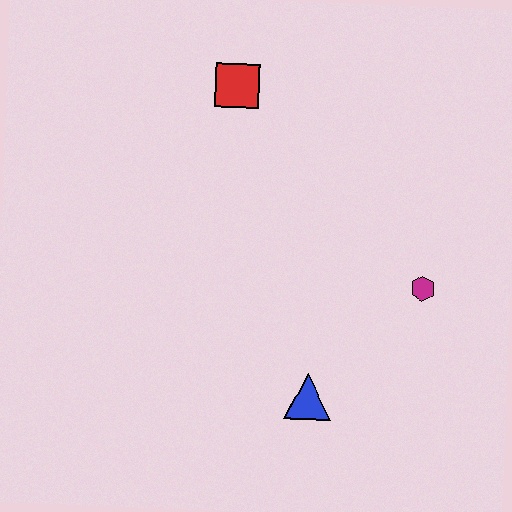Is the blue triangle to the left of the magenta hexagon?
Yes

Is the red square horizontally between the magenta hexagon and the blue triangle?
No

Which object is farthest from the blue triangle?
The red square is farthest from the blue triangle.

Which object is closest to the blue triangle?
The magenta hexagon is closest to the blue triangle.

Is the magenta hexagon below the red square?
Yes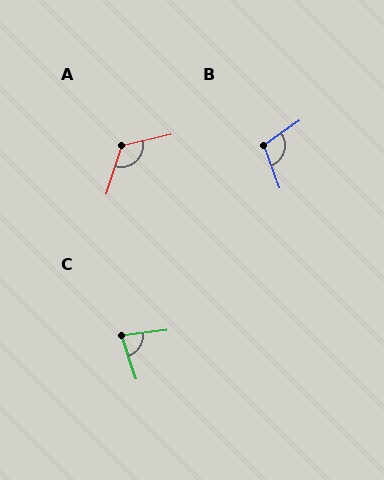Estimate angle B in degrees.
Approximately 105 degrees.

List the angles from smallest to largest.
C (79°), B (105°), A (121°).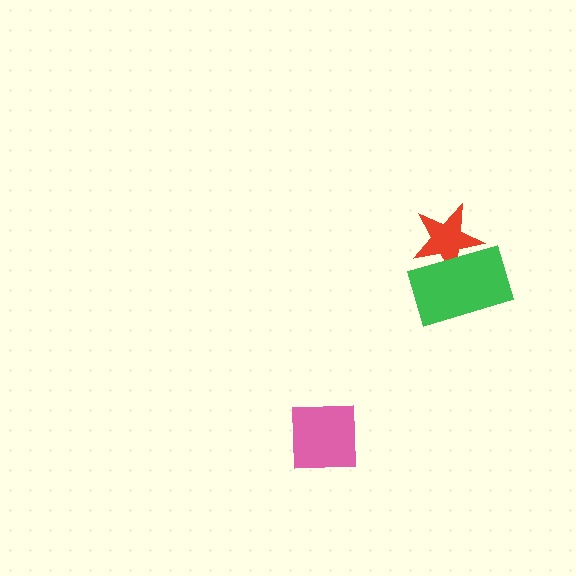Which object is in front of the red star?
The green rectangle is in front of the red star.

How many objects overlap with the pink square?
0 objects overlap with the pink square.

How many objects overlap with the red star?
1 object overlaps with the red star.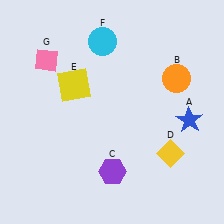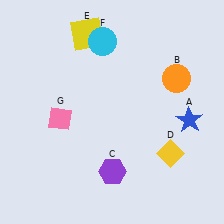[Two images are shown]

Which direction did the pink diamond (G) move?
The pink diamond (G) moved down.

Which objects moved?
The objects that moved are: the yellow square (E), the pink diamond (G).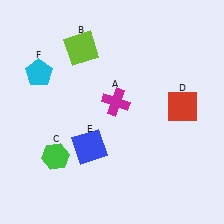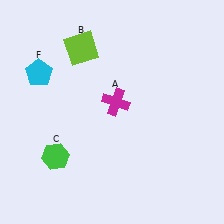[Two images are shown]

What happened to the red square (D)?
The red square (D) was removed in Image 2. It was in the top-right area of Image 1.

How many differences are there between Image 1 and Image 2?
There are 2 differences between the two images.